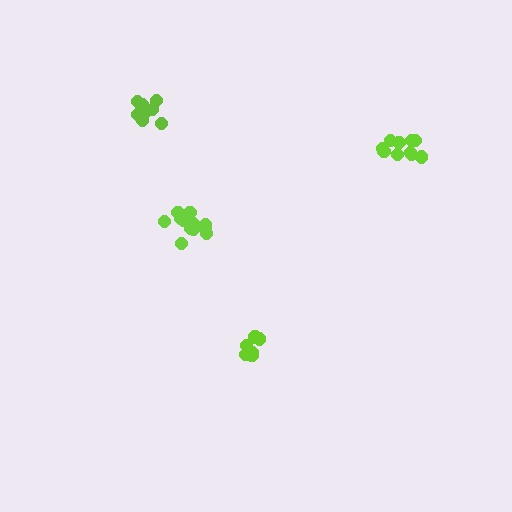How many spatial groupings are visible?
There are 4 spatial groupings.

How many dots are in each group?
Group 1: 13 dots, Group 2: 8 dots, Group 3: 10 dots, Group 4: 10 dots (41 total).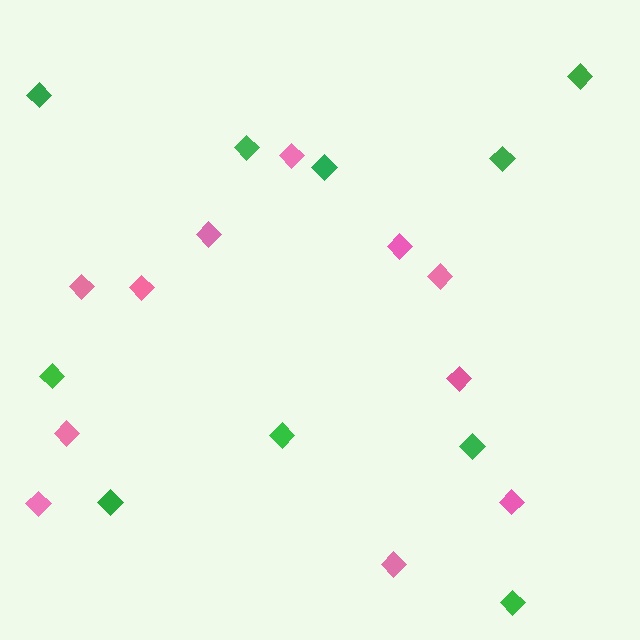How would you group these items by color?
There are 2 groups: one group of green diamonds (10) and one group of pink diamonds (11).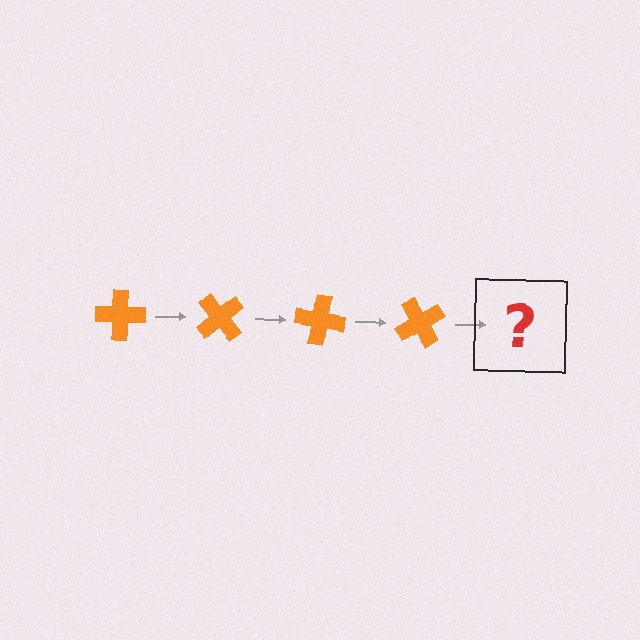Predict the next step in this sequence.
The next step is an orange cross rotated 200 degrees.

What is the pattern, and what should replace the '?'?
The pattern is that the cross rotates 50 degrees each step. The '?' should be an orange cross rotated 200 degrees.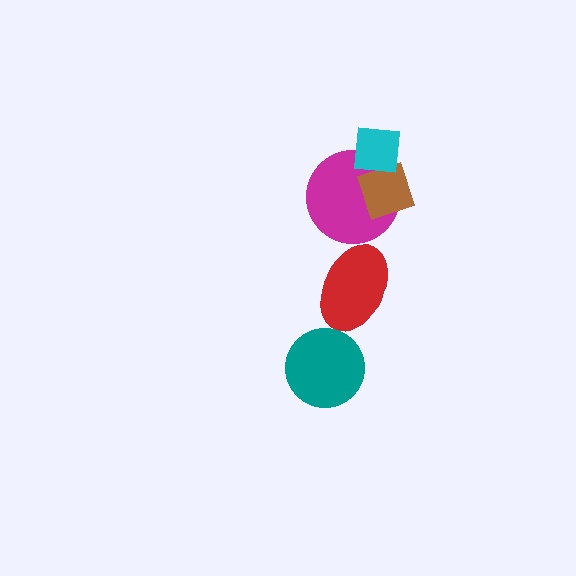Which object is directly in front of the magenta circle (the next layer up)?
The brown diamond is directly in front of the magenta circle.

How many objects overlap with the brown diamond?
2 objects overlap with the brown diamond.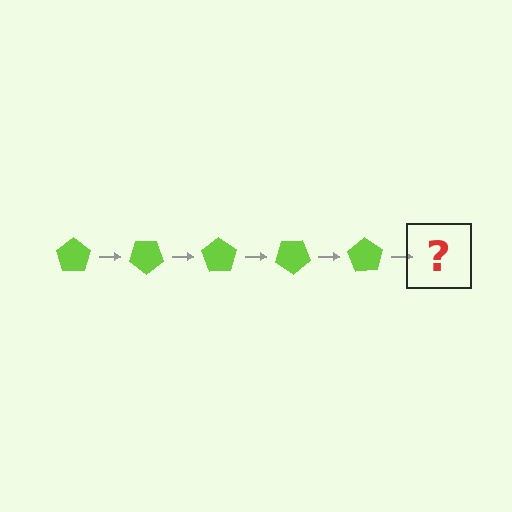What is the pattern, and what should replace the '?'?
The pattern is that the pentagon rotates 35 degrees each step. The '?' should be a lime pentagon rotated 175 degrees.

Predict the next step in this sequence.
The next step is a lime pentagon rotated 175 degrees.